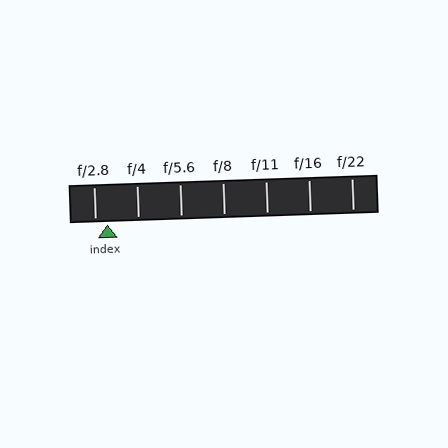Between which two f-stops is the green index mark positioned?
The index mark is between f/2.8 and f/4.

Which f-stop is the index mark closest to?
The index mark is closest to f/2.8.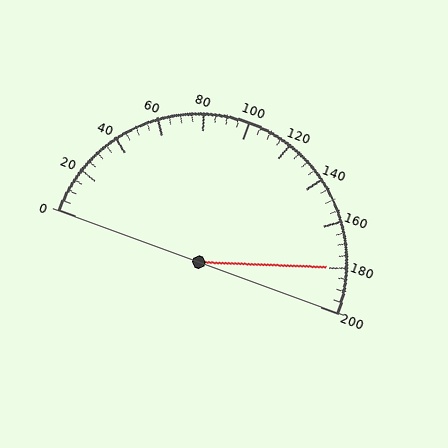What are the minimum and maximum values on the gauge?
The gauge ranges from 0 to 200.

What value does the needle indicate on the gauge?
The needle indicates approximately 180.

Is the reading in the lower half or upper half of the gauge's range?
The reading is in the upper half of the range (0 to 200).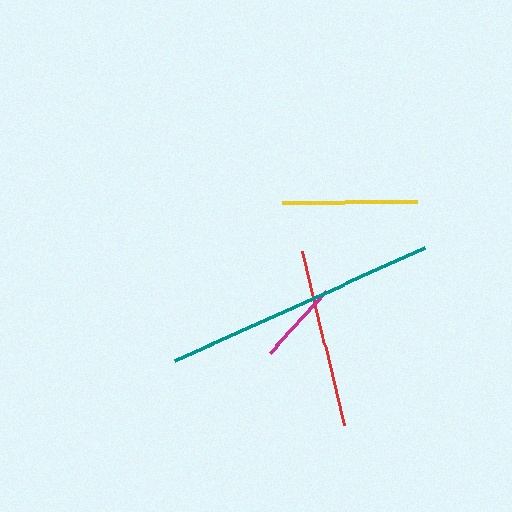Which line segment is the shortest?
The magenta line is the shortest at approximately 84 pixels.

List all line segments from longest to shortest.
From longest to shortest: teal, red, yellow, magenta.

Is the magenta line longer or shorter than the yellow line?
The yellow line is longer than the magenta line.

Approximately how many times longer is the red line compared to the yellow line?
The red line is approximately 1.3 times the length of the yellow line.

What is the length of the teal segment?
The teal segment is approximately 275 pixels long.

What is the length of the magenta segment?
The magenta segment is approximately 84 pixels long.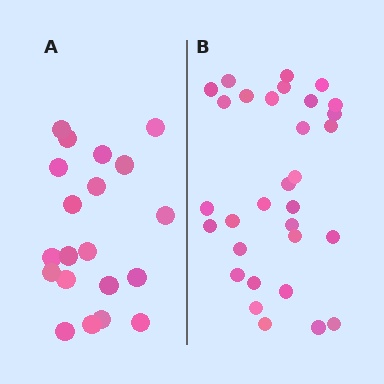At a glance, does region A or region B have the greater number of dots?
Region B (the right region) has more dots.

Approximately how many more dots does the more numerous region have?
Region B has roughly 12 or so more dots than region A.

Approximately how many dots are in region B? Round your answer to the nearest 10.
About 30 dots. (The exact count is 31, which rounds to 30.)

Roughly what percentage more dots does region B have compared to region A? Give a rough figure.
About 55% more.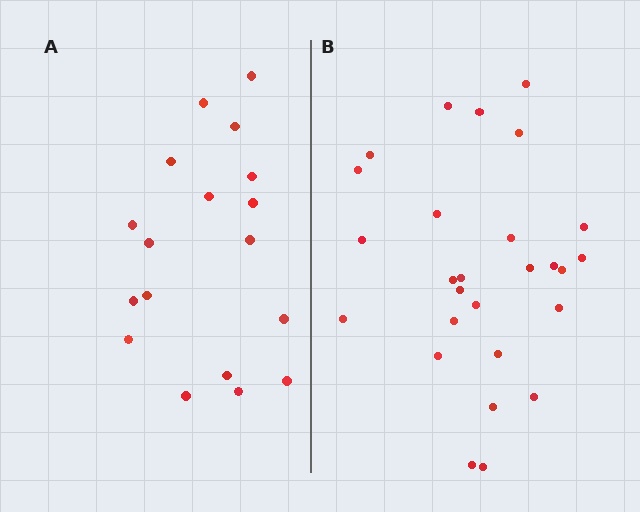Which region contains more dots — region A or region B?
Region B (the right region) has more dots.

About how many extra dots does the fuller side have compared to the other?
Region B has roughly 8 or so more dots than region A.